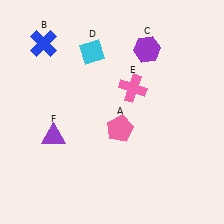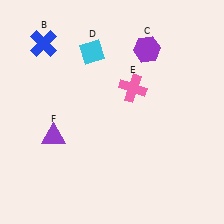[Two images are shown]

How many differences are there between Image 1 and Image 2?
There is 1 difference between the two images.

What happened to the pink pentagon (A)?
The pink pentagon (A) was removed in Image 2. It was in the bottom-right area of Image 1.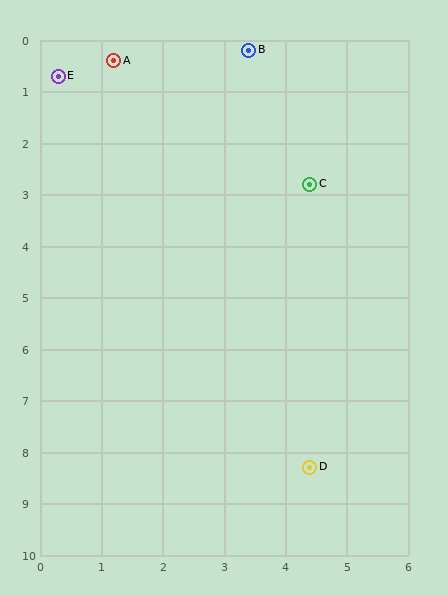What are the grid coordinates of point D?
Point D is at approximately (4.4, 8.3).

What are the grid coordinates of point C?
Point C is at approximately (4.4, 2.8).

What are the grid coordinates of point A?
Point A is at approximately (1.2, 0.4).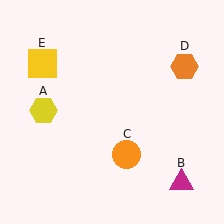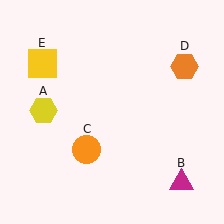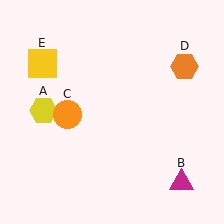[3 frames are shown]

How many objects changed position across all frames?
1 object changed position: orange circle (object C).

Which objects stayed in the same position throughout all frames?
Yellow hexagon (object A) and magenta triangle (object B) and orange hexagon (object D) and yellow square (object E) remained stationary.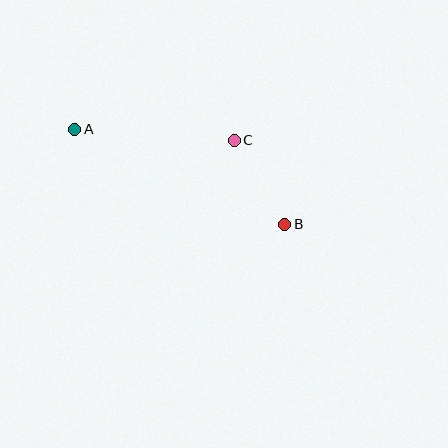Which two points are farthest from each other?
Points A and B are farthest from each other.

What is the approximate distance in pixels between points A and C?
The distance between A and C is approximately 160 pixels.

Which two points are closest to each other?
Points B and C are closest to each other.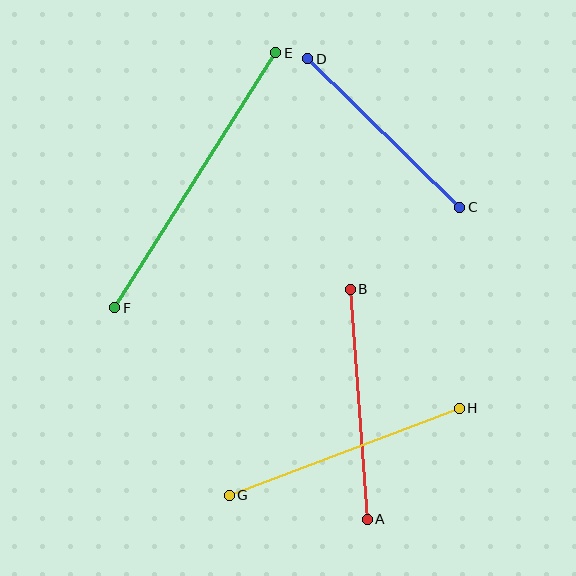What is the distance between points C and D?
The distance is approximately 213 pixels.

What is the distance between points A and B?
The distance is approximately 231 pixels.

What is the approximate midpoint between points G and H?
The midpoint is at approximately (344, 452) pixels.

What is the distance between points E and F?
The distance is approximately 302 pixels.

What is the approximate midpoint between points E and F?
The midpoint is at approximately (195, 180) pixels.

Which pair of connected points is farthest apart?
Points E and F are farthest apart.